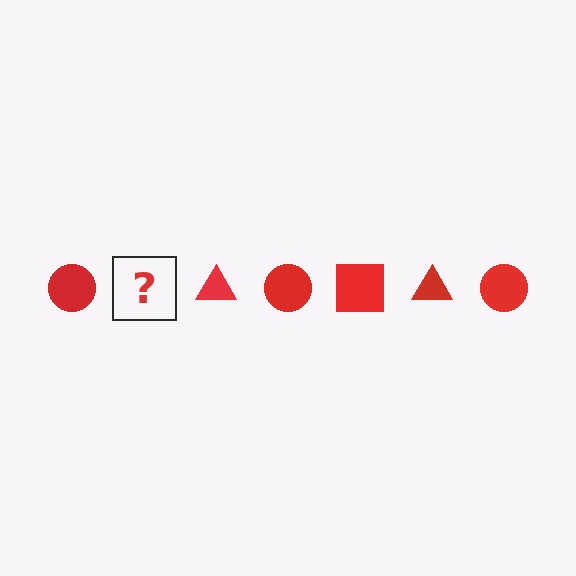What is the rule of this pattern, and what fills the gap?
The rule is that the pattern cycles through circle, square, triangle shapes in red. The gap should be filled with a red square.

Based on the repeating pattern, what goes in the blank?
The blank should be a red square.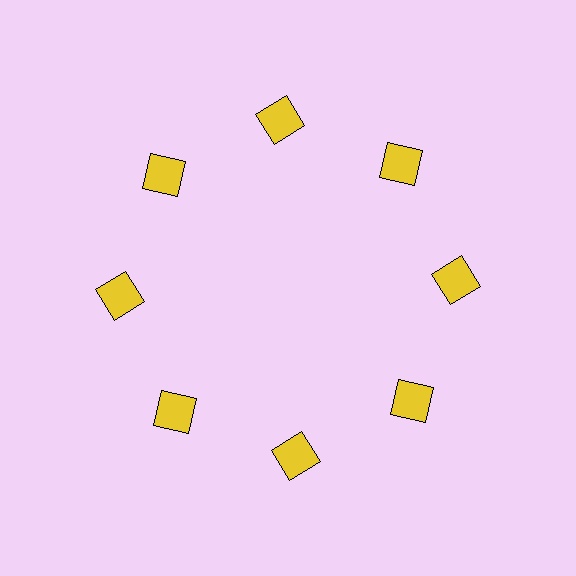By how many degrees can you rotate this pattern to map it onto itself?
The pattern maps onto itself every 45 degrees of rotation.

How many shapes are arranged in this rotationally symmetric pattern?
There are 8 shapes, arranged in 8 groups of 1.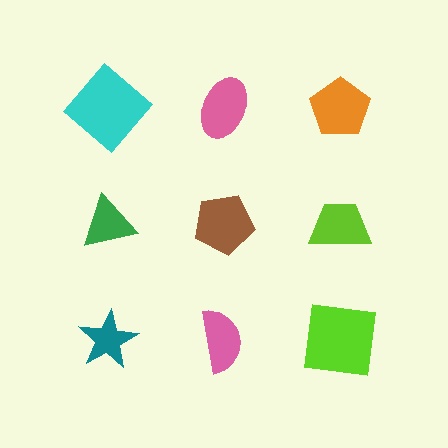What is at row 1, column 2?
A pink ellipse.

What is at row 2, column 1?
A green triangle.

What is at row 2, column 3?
A lime trapezoid.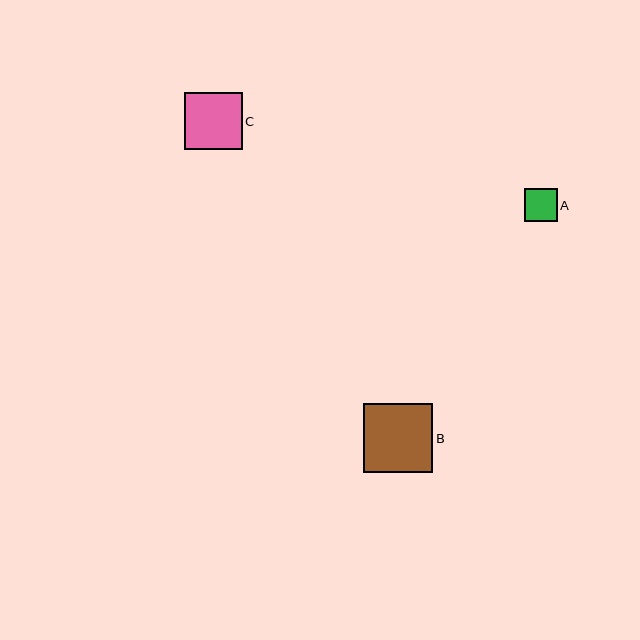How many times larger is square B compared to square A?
Square B is approximately 2.1 times the size of square A.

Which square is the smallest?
Square A is the smallest with a size of approximately 33 pixels.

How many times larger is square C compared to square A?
Square C is approximately 1.7 times the size of square A.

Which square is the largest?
Square B is the largest with a size of approximately 69 pixels.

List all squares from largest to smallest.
From largest to smallest: B, C, A.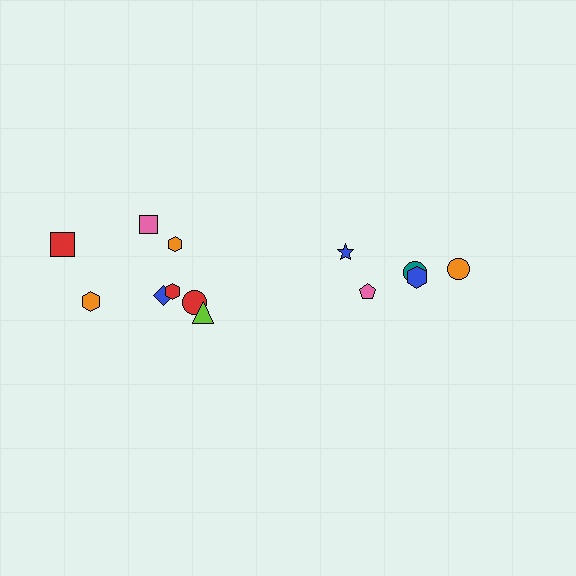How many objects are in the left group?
There are 8 objects.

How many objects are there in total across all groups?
There are 13 objects.